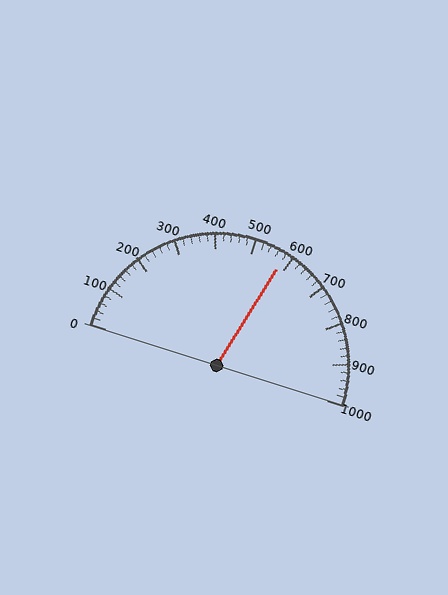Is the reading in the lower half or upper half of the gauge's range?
The reading is in the upper half of the range (0 to 1000).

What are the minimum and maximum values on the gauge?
The gauge ranges from 0 to 1000.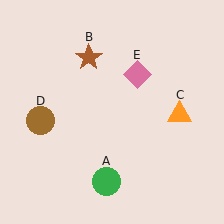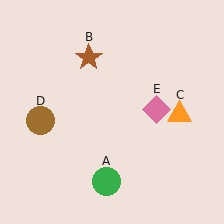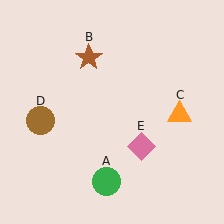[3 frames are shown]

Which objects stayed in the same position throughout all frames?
Green circle (object A) and brown star (object B) and orange triangle (object C) and brown circle (object D) remained stationary.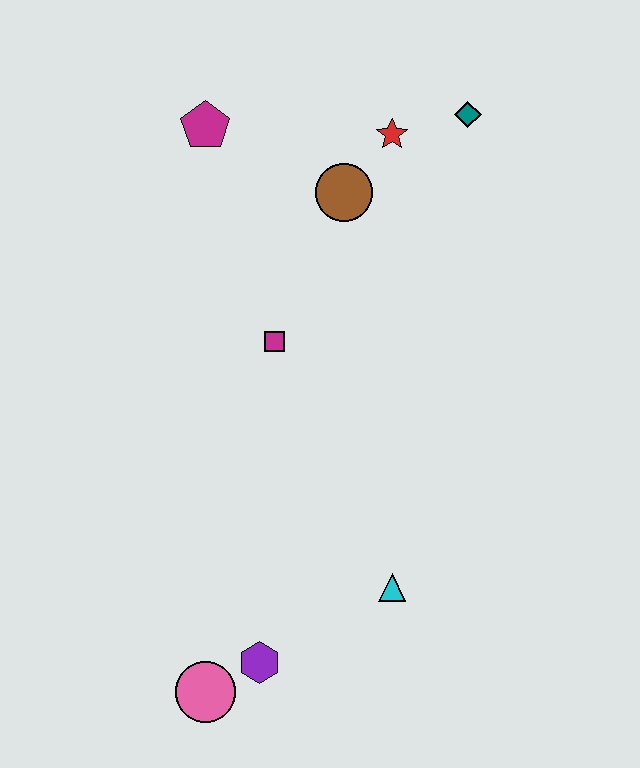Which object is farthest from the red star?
The pink circle is farthest from the red star.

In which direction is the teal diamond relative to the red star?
The teal diamond is to the right of the red star.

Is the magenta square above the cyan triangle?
Yes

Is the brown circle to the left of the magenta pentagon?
No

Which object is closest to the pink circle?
The purple hexagon is closest to the pink circle.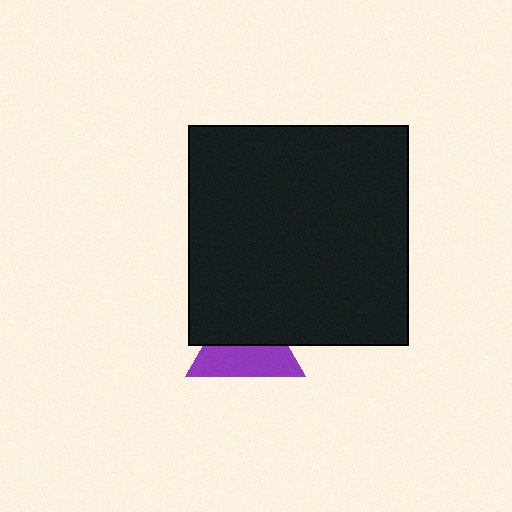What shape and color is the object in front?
The object in front is a black square.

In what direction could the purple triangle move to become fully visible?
The purple triangle could move down. That would shift it out from behind the black square entirely.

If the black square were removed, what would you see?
You would see the complete purple triangle.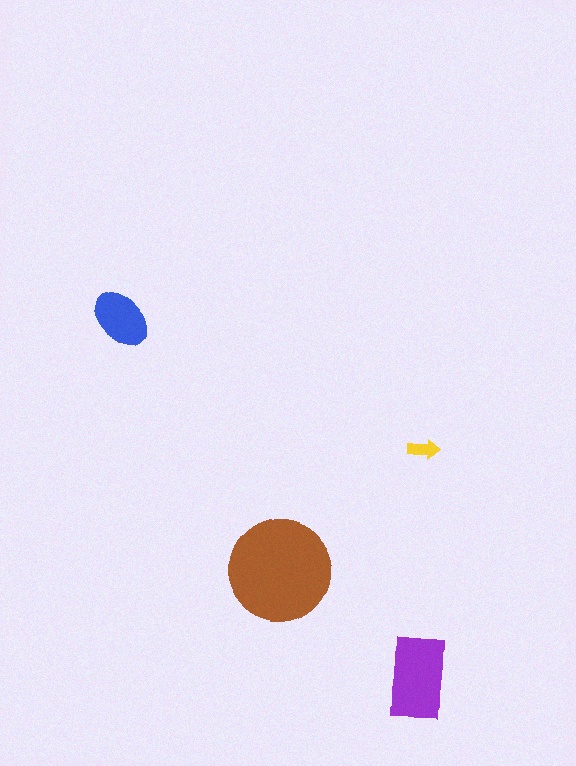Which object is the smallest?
The yellow arrow.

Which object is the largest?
The brown circle.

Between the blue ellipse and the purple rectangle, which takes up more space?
The purple rectangle.